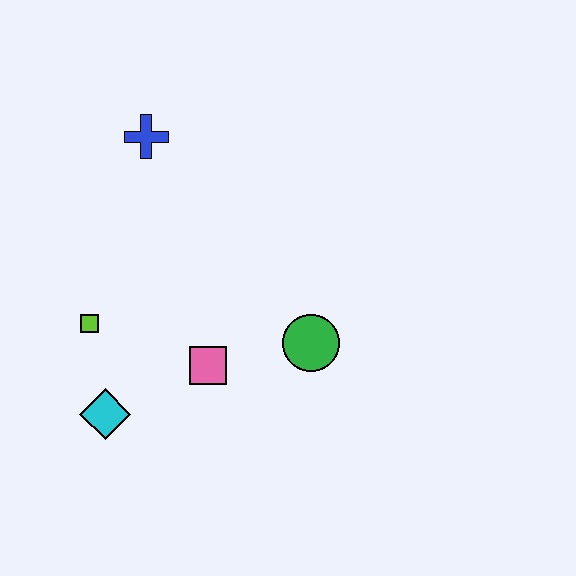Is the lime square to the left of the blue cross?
Yes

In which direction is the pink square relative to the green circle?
The pink square is to the left of the green circle.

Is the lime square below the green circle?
No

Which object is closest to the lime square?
The cyan diamond is closest to the lime square.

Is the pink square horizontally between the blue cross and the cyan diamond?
No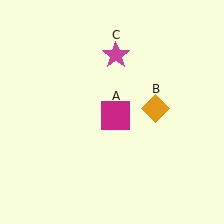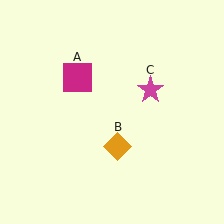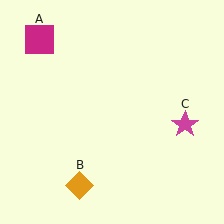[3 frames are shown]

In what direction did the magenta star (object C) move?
The magenta star (object C) moved down and to the right.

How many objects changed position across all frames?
3 objects changed position: magenta square (object A), orange diamond (object B), magenta star (object C).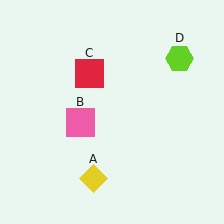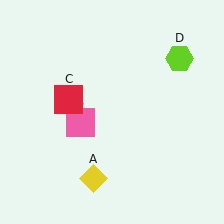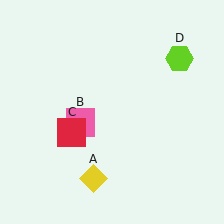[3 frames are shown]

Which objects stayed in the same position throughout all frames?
Yellow diamond (object A) and pink square (object B) and lime hexagon (object D) remained stationary.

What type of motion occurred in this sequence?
The red square (object C) rotated counterclockwise around the center of the scene.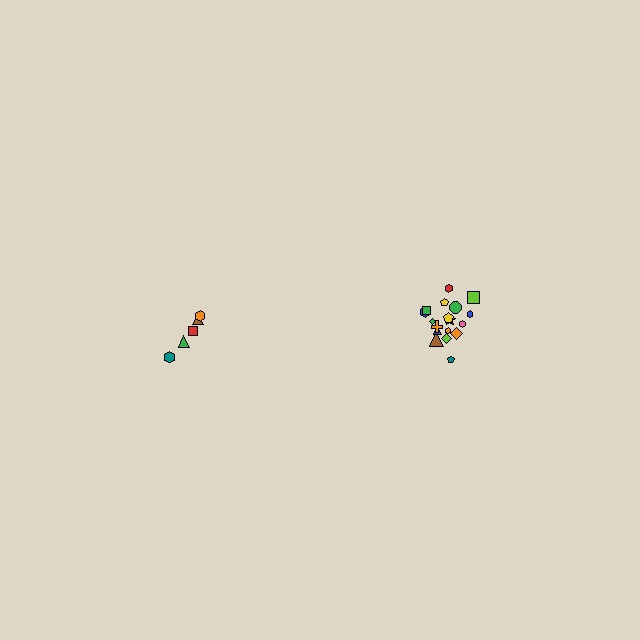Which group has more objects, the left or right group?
The right group.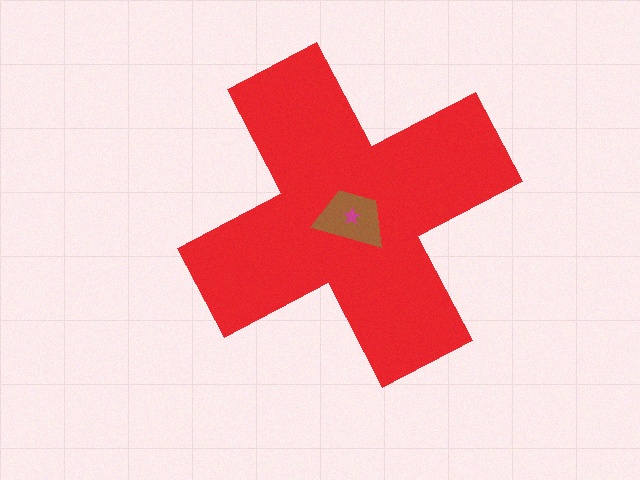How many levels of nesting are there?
3.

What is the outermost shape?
The red cross.